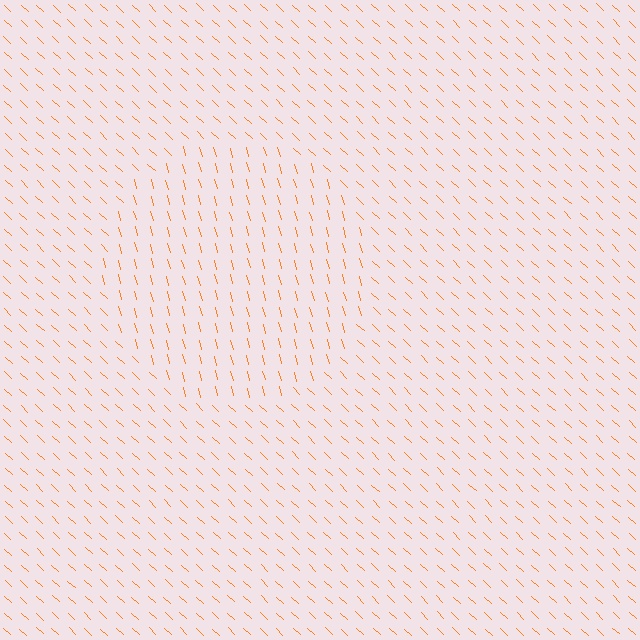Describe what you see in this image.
The image is filled with small orange line segments. A circle region in the image has lines oriented differently from the surrounding lines, creating a visible texture boundary.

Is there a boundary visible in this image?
Yes, there is a texture boundary formed by a change in line orientation.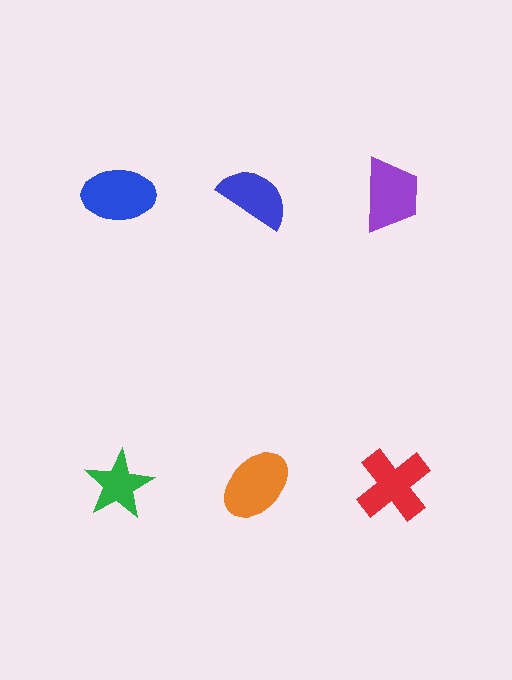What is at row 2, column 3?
A red cross.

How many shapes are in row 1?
3 shapes.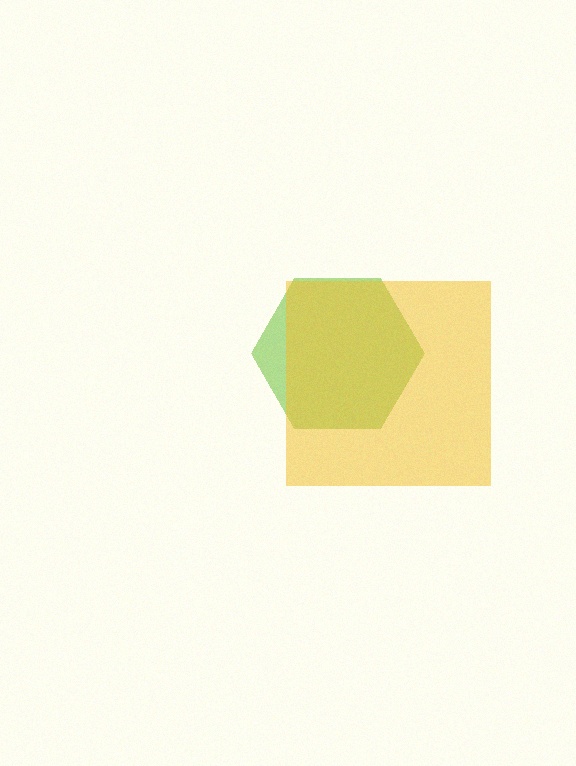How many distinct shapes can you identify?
There are 2 distinct shapes: a lime hexagon, a yellow square.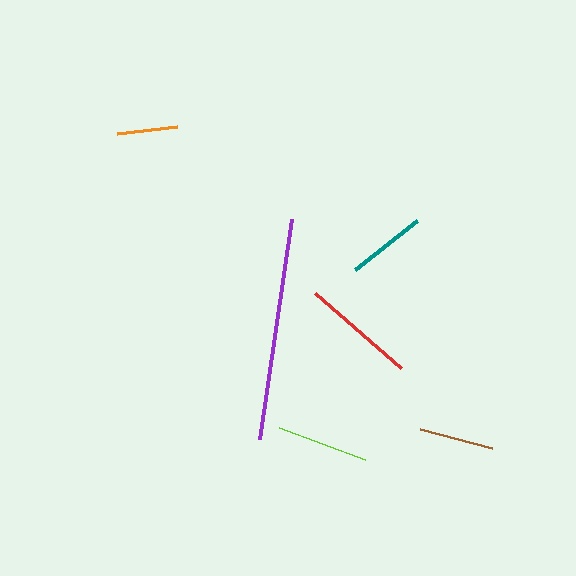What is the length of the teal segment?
The teal segment is approximately 79 pixels long.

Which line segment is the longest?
The purple line is the longest at approximately 222 pixels.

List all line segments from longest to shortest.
From longest to shortest: purple, red, lime, teal, brown, orange.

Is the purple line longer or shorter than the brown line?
The purple line is longer than the brown line.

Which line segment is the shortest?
The orange line is the shortest at approximately 60 pixels.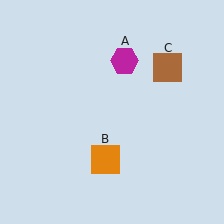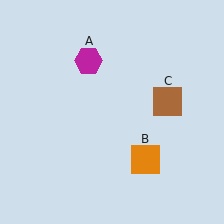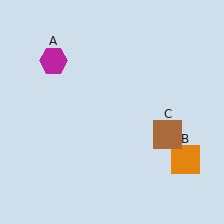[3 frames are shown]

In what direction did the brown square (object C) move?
The brown square (object C) moved down.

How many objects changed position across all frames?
3 objects changed position: magenta hexagon (object A), orange square (object B), brown square (object C).